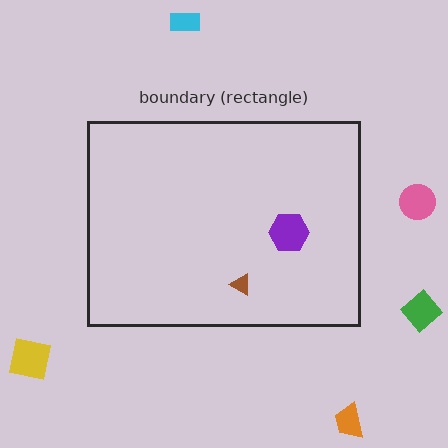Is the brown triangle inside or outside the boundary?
Inside.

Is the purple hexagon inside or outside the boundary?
Inside.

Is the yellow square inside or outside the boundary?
Outside.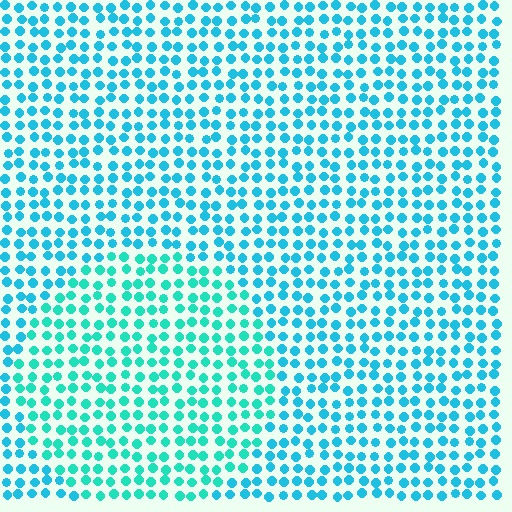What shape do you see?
I see a circle.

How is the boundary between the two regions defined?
The boundary is defined purely by a slight shift in hue (about 22 degrees). Spacing, size, and orientation are identical on both sides.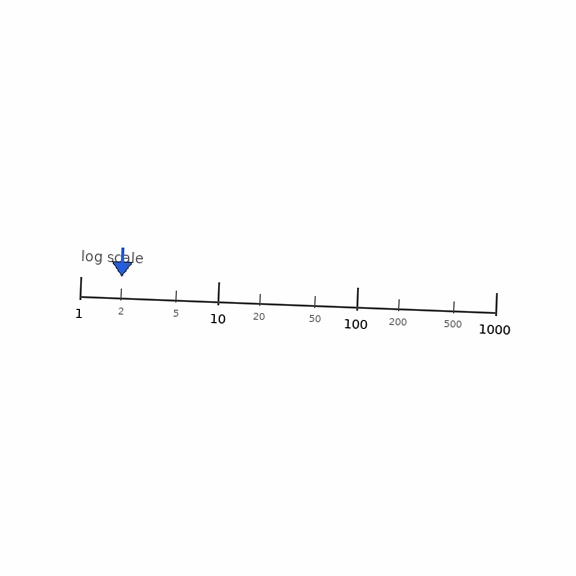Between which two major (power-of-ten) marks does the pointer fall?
The pointer is between 1 and 10.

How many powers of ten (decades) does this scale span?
The scale spans 3 decades, from 1 to 1000.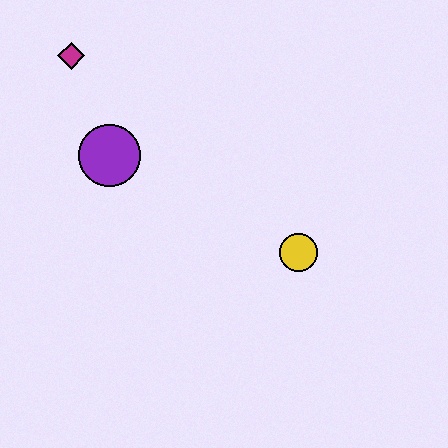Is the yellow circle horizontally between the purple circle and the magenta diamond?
No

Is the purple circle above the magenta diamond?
No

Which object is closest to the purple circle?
The magenta diamond is closest to the purple circle.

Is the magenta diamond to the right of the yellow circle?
No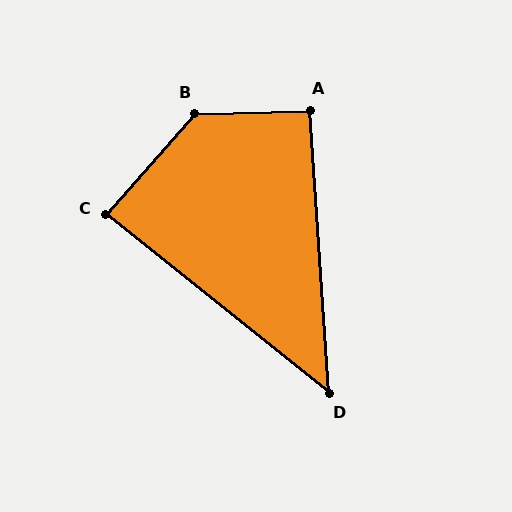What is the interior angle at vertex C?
Approximately 88 degrees (approximately right).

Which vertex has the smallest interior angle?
D, at approximately 47 degrees.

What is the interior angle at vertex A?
Approximately 92 degrees (approximately right).